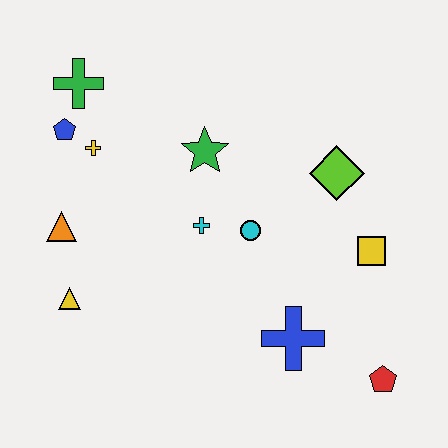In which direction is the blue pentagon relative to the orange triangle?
The blue pentagon is above the orange triangle.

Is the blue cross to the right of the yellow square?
No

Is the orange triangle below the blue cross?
No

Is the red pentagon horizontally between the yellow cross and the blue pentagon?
No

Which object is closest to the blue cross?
The red pentagon is closest to the blue cross.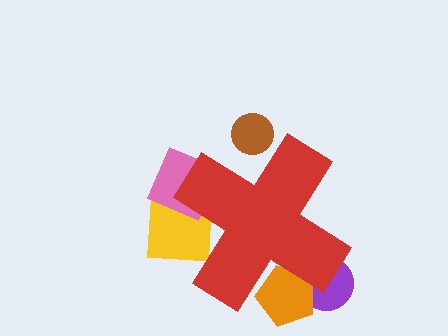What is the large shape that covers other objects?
A red cross.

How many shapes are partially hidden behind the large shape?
5 shapes are partially hidden.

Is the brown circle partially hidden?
Yes, the brown circle is partially hidden behind the red cross.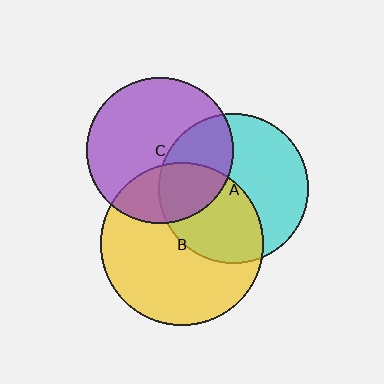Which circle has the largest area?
Circle B (yellow).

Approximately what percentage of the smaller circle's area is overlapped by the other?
Approximately 35%.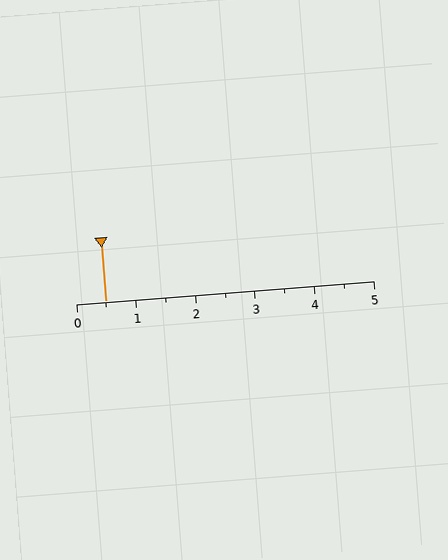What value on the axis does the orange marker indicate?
The marker indicates approximately 0.5.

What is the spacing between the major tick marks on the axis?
The major ticks are spaced 1 apart.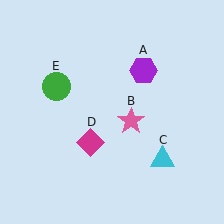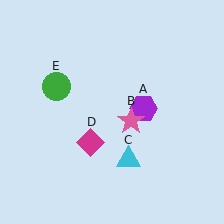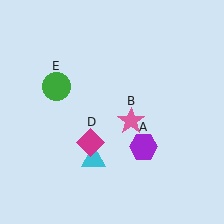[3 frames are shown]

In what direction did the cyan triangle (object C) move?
The cyan triangle (object C) moved left.